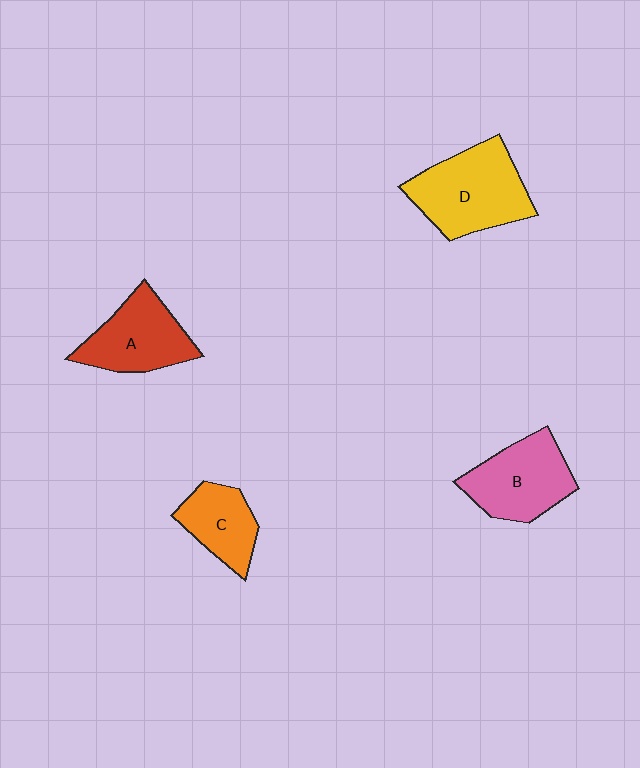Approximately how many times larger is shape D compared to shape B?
Approximately 1.2 times.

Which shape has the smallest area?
Shape C (orange).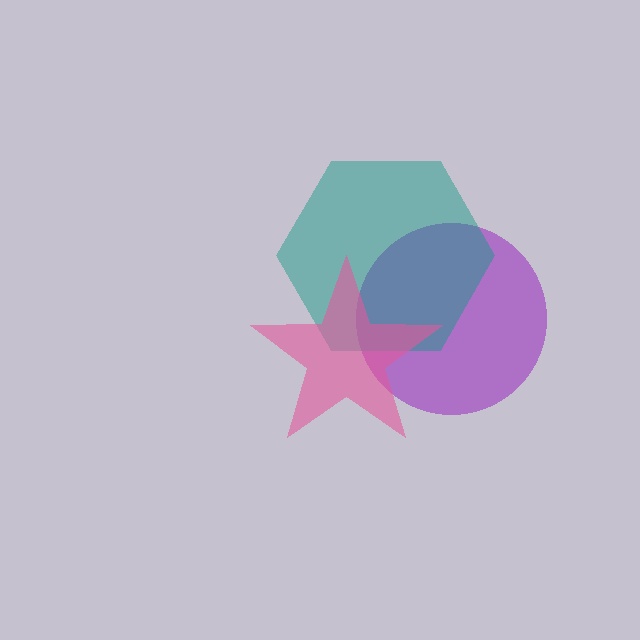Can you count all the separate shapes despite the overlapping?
Yes, there are 3 separate shapes.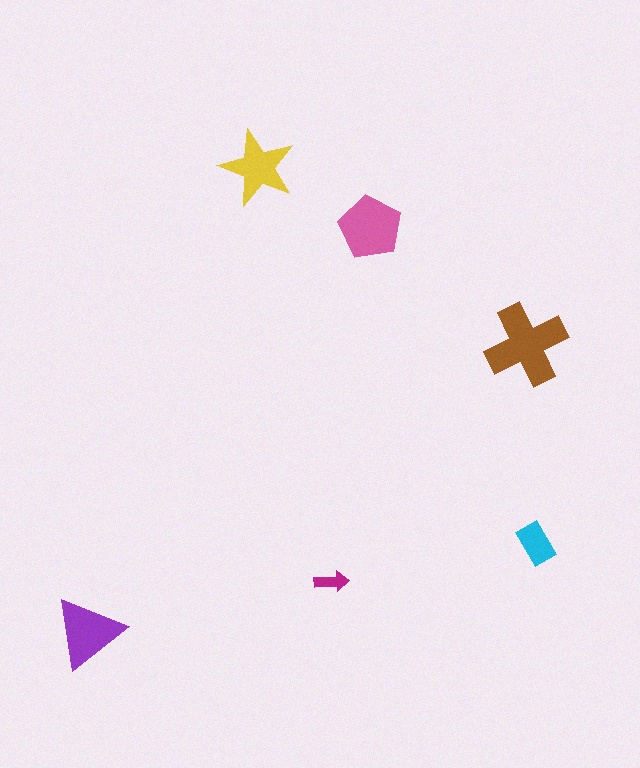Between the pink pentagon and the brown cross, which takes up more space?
The brown cross.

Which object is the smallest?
The magenta arrow.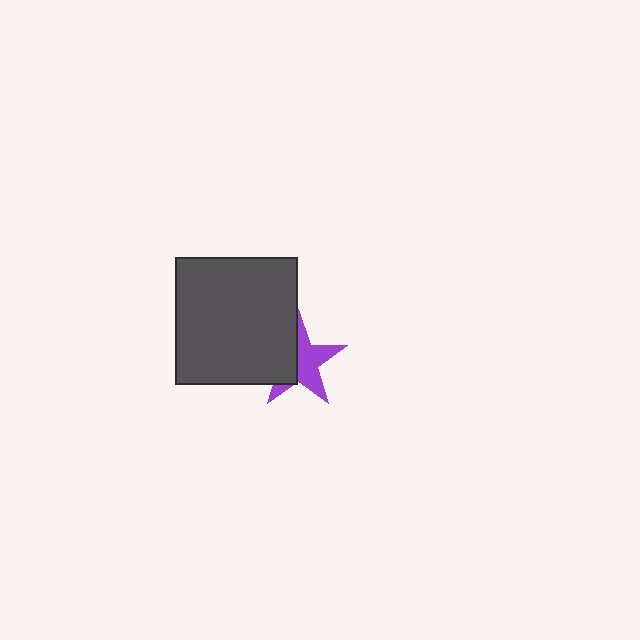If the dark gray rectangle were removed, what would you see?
You would see the complete purple star.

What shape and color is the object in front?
The object in front is a dark gray rectangle.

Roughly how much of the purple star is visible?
About half of it is visible (roughly 57%).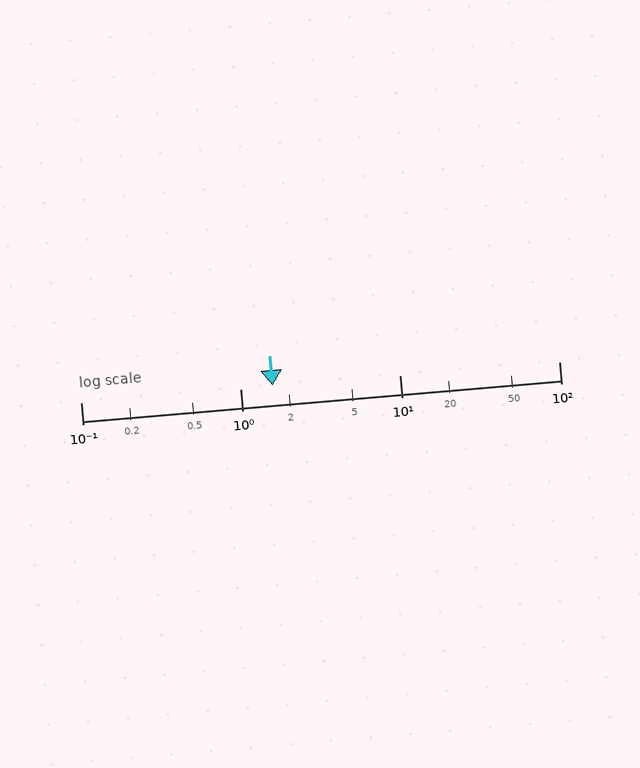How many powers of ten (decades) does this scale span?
The scale spans 3 decades, from 0.1 to 100.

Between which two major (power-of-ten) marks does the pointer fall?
The pointer is between 1 and 10.